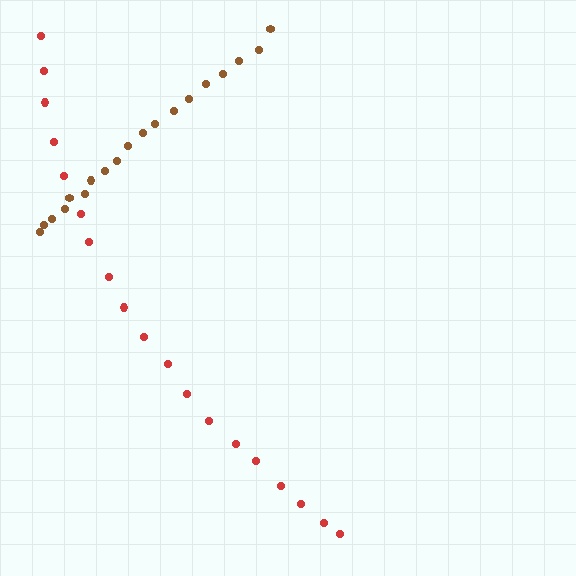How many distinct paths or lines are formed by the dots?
There are 2 distinct paths.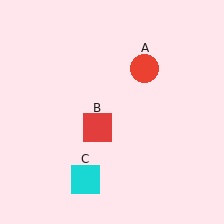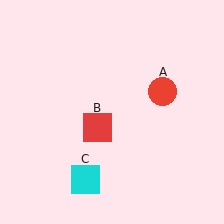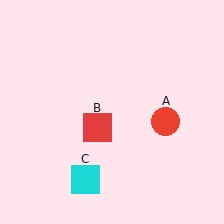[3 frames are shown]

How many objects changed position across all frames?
1 object changed position: red circle (object A).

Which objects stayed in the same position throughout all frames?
Red square (object B) and cyan square (object C) remained stationary.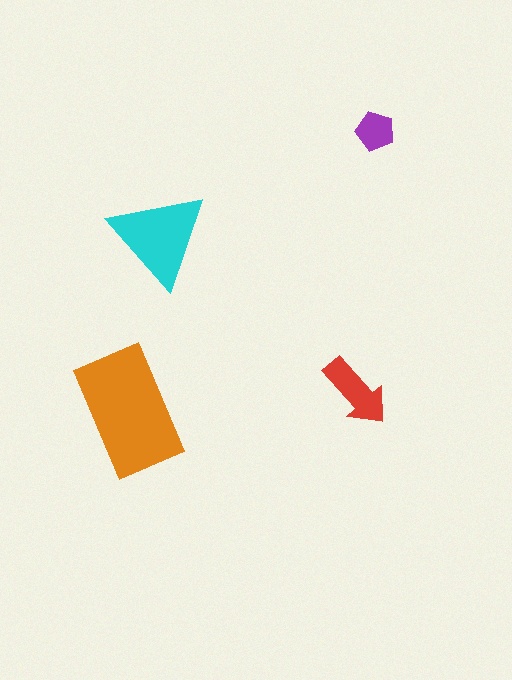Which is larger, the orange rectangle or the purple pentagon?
The orange rectangle.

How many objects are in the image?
There are 4 objects in the image.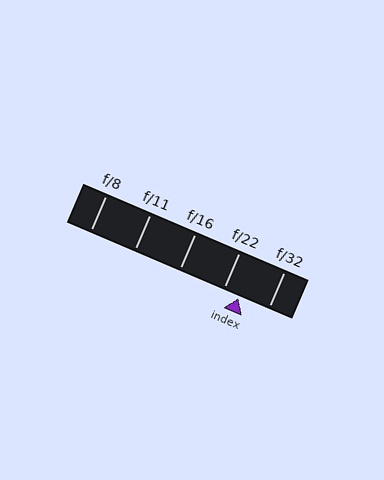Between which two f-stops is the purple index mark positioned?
The index mark is between f/22 and f/32.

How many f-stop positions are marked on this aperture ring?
There are 5 f-stop positions marked.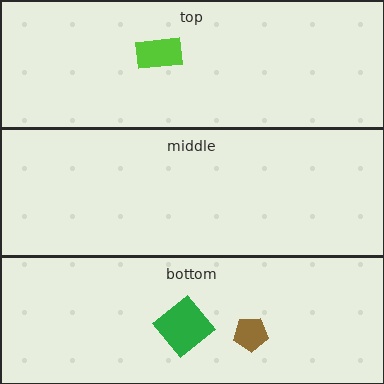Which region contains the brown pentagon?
The bottom region.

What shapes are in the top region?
The lime rectangle.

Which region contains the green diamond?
The bottom region.